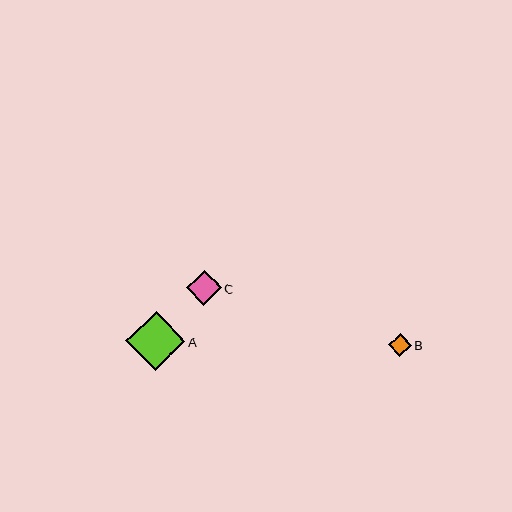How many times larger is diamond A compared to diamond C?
Diamond A is approximately 1.7 times the size of diamond C.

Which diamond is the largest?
Diamond A is the largest with a size of approximately 59 pixels.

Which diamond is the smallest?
Diamond B is the smallest with a size of approximately 23 pixels.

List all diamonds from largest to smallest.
From largest to smallest: A, C, B.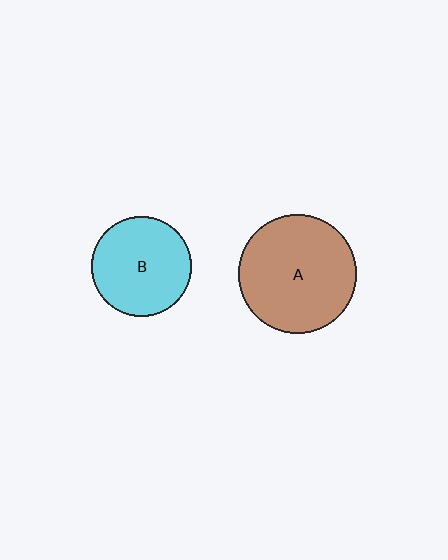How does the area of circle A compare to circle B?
Approximately 1.4 times.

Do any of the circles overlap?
No, none of the circles overlap.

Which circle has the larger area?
Circle A (brown).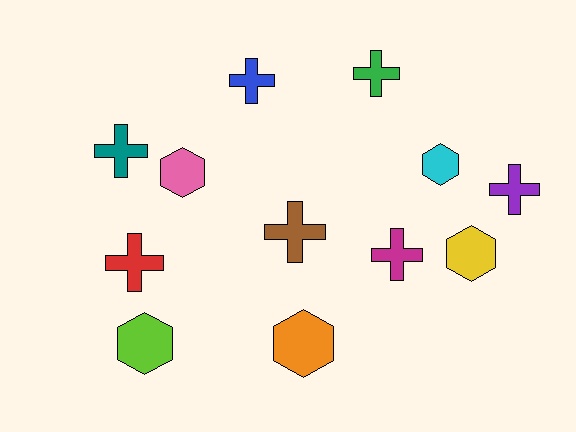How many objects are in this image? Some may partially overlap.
There are 12 objects.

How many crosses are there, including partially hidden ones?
There are 7 crosses.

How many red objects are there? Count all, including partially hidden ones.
There is 1 red object.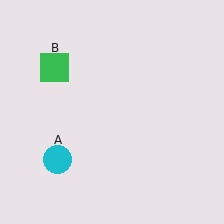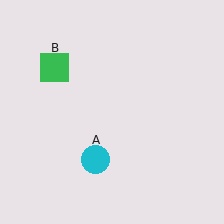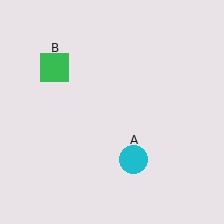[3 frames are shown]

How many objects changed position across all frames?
1 object changed position: cyan circle (object A).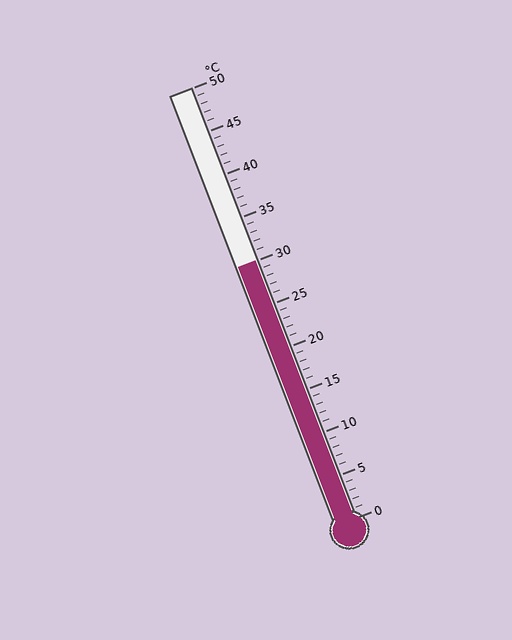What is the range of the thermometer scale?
The thermometer scale ranges from 0°C to 50°C.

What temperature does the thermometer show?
The thermometer shows approximately 30°C.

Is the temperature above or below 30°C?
The temperature is at 30°C.